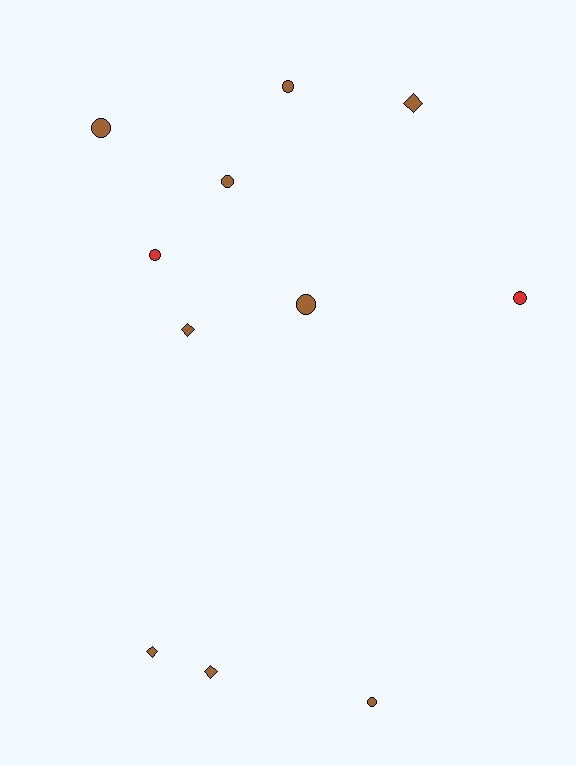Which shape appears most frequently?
Circle, with 7 objects.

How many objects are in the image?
There are 11 objects.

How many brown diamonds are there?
There are 4 brown diamonds.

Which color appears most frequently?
Brown, with 9 objects.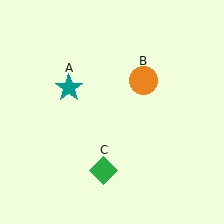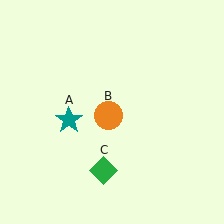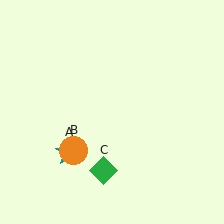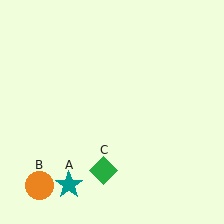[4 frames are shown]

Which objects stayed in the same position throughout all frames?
Green diamond (object C) remained stationary.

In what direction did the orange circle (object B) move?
The orange circle (object B) moved down and to the left.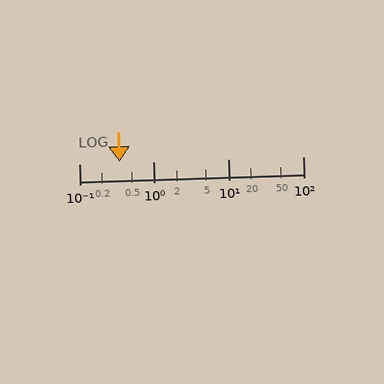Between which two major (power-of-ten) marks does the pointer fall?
The pointer is between 0.1 and 1.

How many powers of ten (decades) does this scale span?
The scale spans 3 decades, from 0.1 to 100.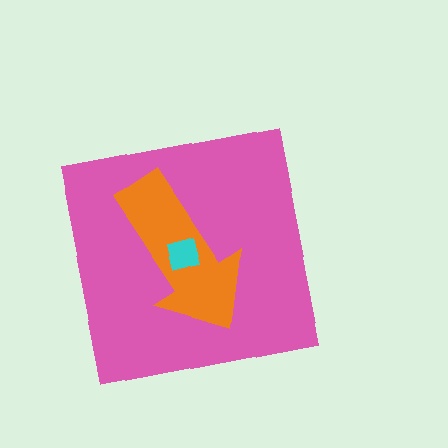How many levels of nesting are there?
3.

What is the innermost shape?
The cyan square.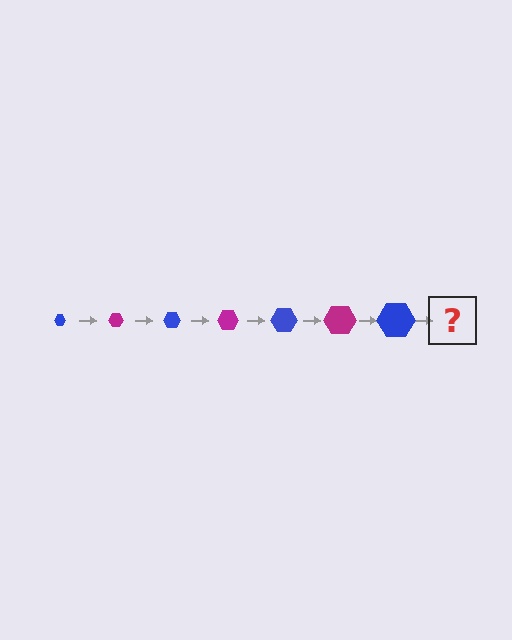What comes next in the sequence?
The next element should be a magenta hexagon, larger than the previous one.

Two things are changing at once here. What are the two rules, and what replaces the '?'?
The two rules are that the hexagon grows larger each step and the color cycles through blue and magenta. The '?' should be a magenta hexagon, larger than the previous one.